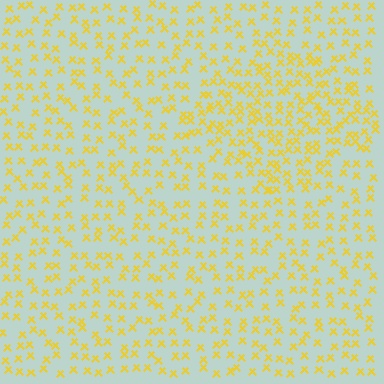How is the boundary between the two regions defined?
The boundary is defined by a change in element density (approximately 1.8x ratio). All elements are the same color, size, and shape.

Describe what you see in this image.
The image contains small yellow elements arranged at two different densities. A diamond-shaped region is visible where the elements are more densely packed than the surrounding area.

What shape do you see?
I see a diamond.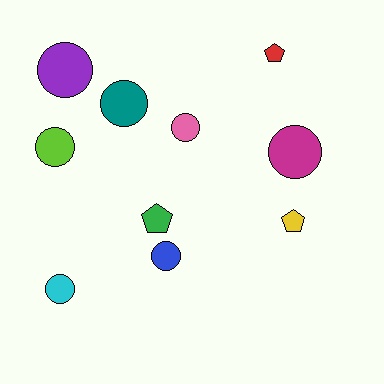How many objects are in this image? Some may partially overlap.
There are 10 objects.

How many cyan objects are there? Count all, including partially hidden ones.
There is 1 cyan object.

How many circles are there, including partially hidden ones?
There are 7 circles.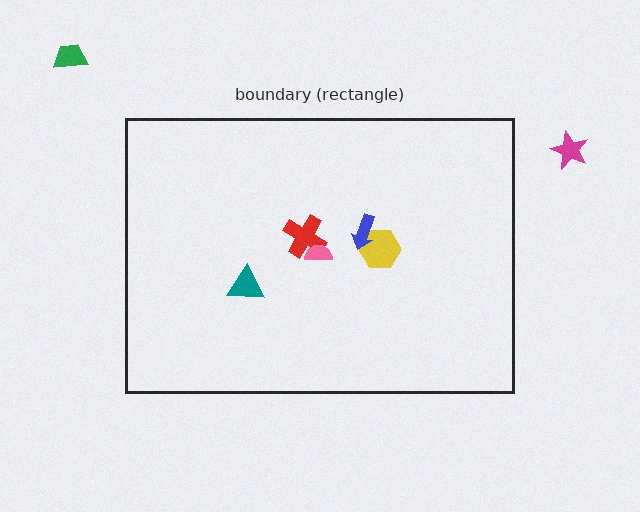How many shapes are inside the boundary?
5 inside, 2 outside.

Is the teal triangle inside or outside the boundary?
Inside.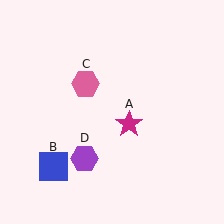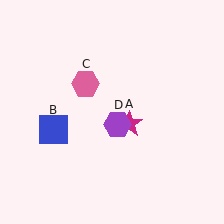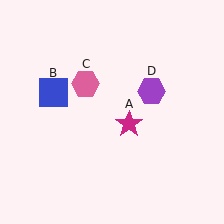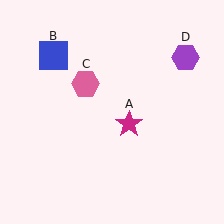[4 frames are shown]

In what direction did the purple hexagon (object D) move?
The purple hexagon (object D) moved up and to the right.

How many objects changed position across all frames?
2 objects changed position: blue square (object B), purple hexagon (object D).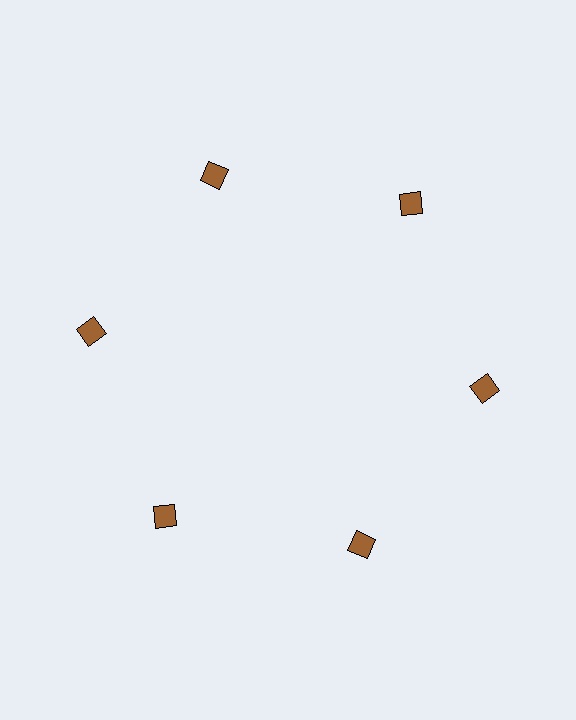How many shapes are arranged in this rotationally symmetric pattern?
There are 6 shapes, arranged in 6 groups of 1.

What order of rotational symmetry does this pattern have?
This pattern has 6-fold rotational symmetry.